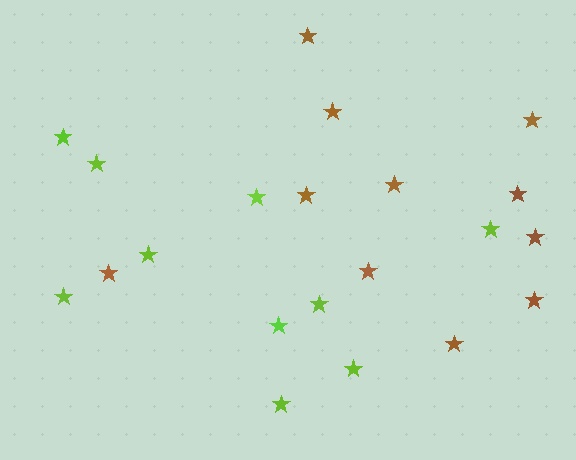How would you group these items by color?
There are 2 groups: one group of brown stars (11) and one group of lime stars (10).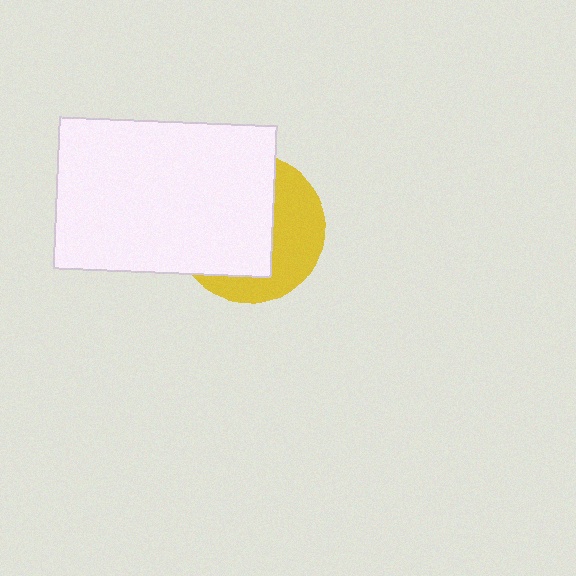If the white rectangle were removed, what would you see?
You would see the complete yellow circle.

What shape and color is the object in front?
The object in front is a white rectangle.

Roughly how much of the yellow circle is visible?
A small part of it is visible (roughly 39%).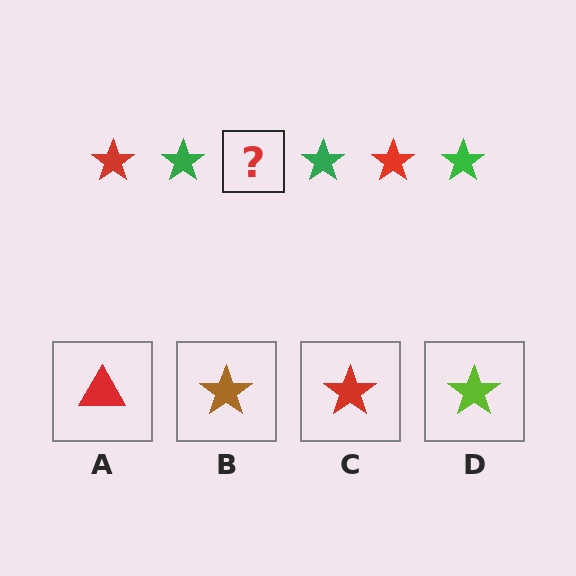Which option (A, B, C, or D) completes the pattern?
C.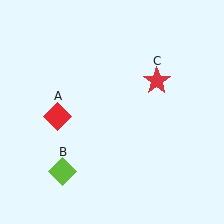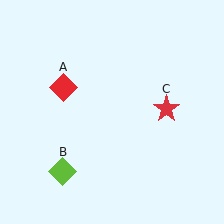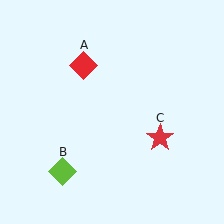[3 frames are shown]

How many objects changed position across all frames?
2 objects changed position: red diamond (object A), red star (object C).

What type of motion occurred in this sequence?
The red diamond (object A), red star (object C) rotated clockwise around the center of the scene.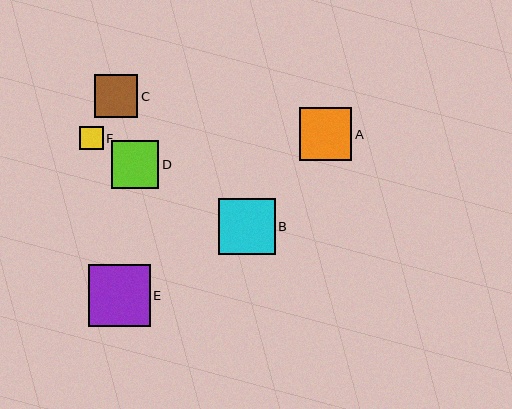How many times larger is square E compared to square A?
Square E is approximately 1.2 times the size of square A.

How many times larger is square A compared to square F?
Square A is approximately 2.2 times the size of square F.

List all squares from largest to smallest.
From largest to smallest: E, B, A, D, C, F.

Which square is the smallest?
Square F is the smallest with a size of approximately 24 pixels.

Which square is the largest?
Square E is the largest with a size of approximately 62 pixels.